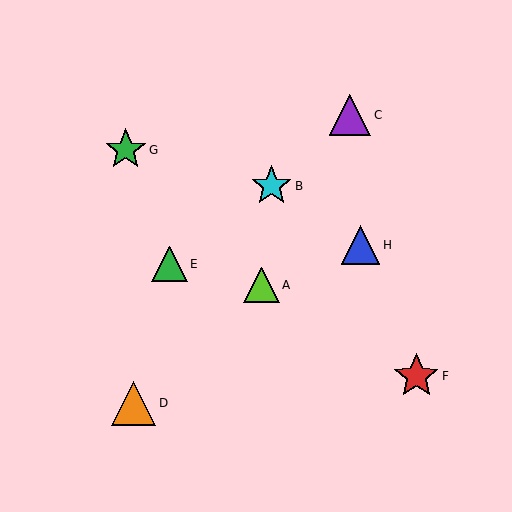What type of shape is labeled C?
Shape C is a purple triangle.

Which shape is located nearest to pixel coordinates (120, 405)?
The orange triangle (labeled D) at (133, 403) is nearest to that location.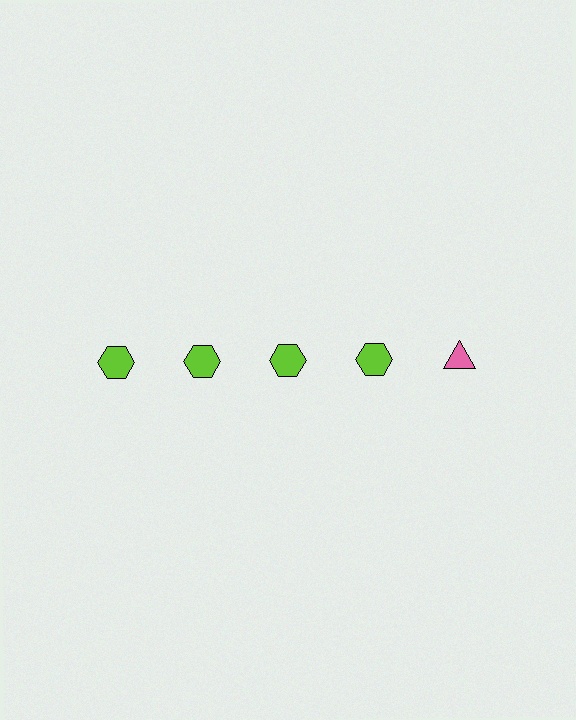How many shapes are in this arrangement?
There are 5 shapes arranged in a grid pattern.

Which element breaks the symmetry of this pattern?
The pink triangle in the top row, rightmost column breaks the symmetry. All other shapes are lime hexagons.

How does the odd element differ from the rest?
It differs in both color (pink instead of lime) and shape (triangle instead of hexagon).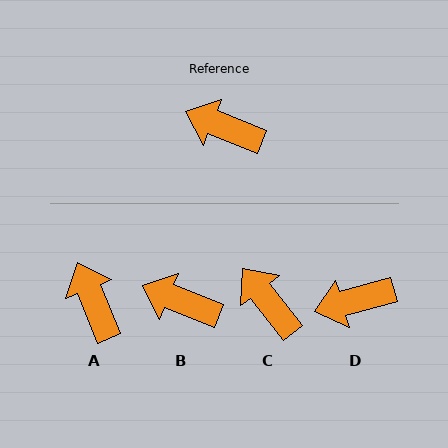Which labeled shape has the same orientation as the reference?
B.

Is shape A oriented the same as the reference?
No, it is off by about 46 degrees.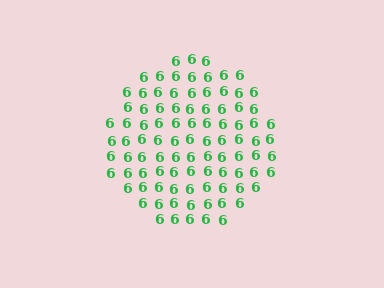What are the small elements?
The small elements are digit 6's.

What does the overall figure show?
The overall figure shows a circle.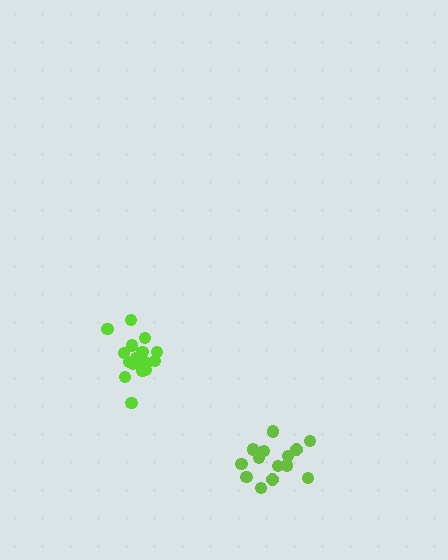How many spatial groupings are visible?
There are 2 spatial groupings.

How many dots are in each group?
Group 1: 16 dots, Group 2: 17 dots (33 total).